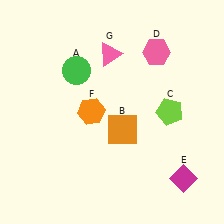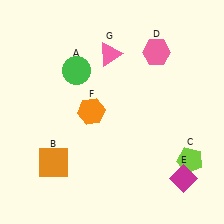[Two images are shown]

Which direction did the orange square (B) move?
The orange square (B) moved left.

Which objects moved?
The objects that moved are: the orange square (B), the lime pentagon (C).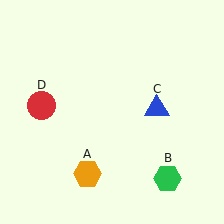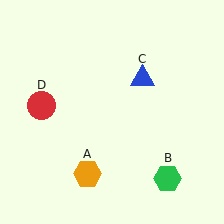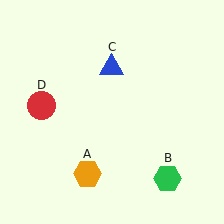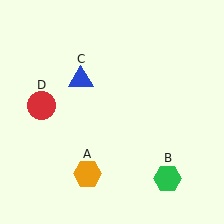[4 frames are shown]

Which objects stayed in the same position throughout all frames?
Orange hexagon (object A) and green hexagon (object B) and red circle (object D) remained stationary.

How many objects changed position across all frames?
1 object changed position: blue triangle (object C).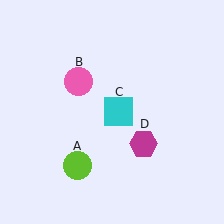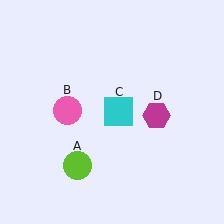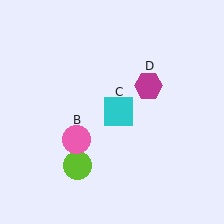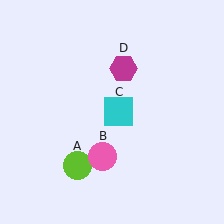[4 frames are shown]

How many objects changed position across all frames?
2 objects changed position: pink circle (object B), magenta hexagon (object D).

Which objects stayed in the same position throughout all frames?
Lime circle (object A) and cyan square (object C) remained stationary.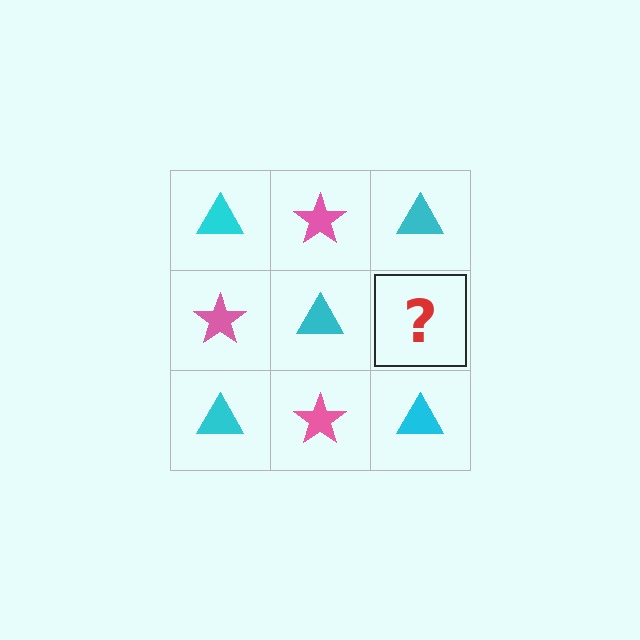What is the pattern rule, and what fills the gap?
The rule is that it alternates cyan triangle and pink star in a checkerboard pattern. The gap should be filled with a pink star.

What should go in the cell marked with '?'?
The missing cell should contain a pink star.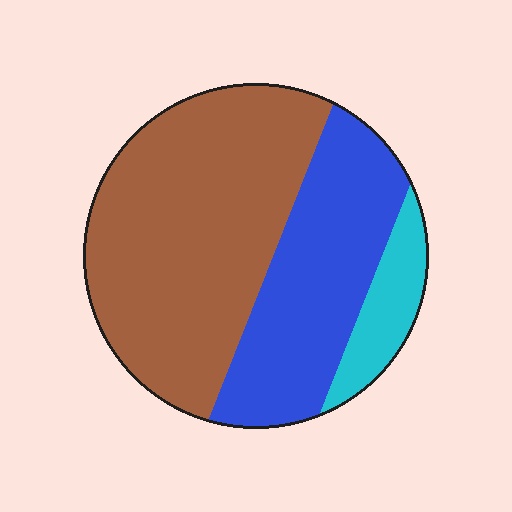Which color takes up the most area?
Brown, at roughly 55%.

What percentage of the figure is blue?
Blue covers 34% of the figure.